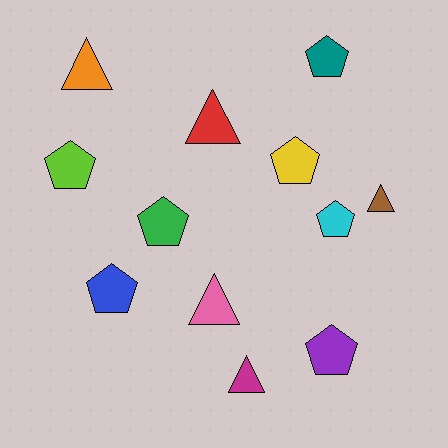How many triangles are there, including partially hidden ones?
There are 5 triangles.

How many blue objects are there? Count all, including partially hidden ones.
There is 1 blue object.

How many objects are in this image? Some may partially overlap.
There are 12 objects.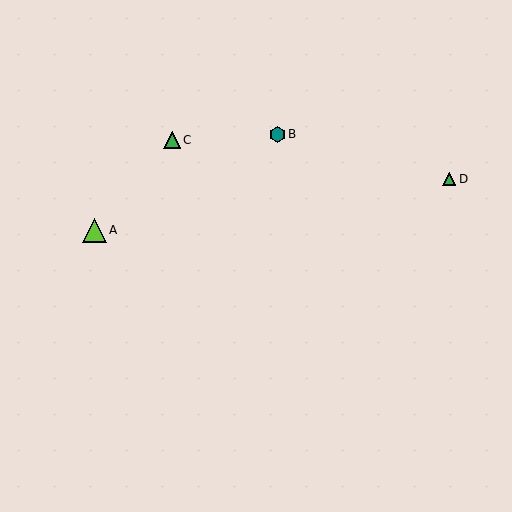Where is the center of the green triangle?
The center of the green triangle is at (172, 140).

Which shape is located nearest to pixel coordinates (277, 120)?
The teal hexagon (labeled B) at (277, 134) is nearest to that location.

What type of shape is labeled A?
Shape A is a lime triangle.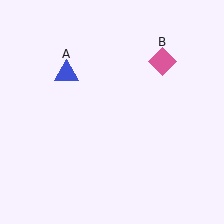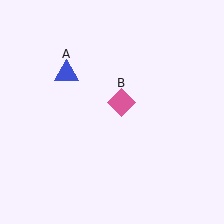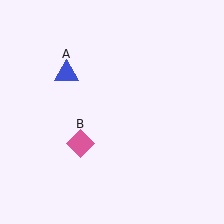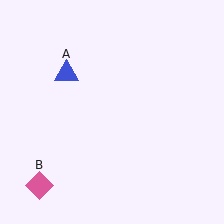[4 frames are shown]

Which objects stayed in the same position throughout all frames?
Blue triangle (object A) remained stationary.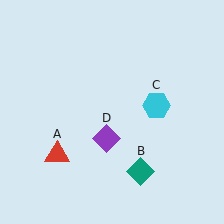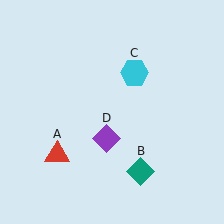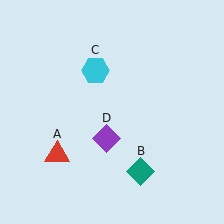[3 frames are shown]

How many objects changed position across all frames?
1 object changed position: cyan hexagon (object C).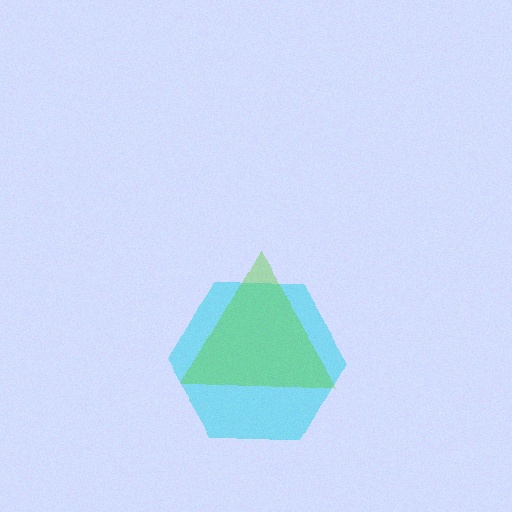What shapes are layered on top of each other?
The layered shapes are: a cyan hexagon, a lime triangle.